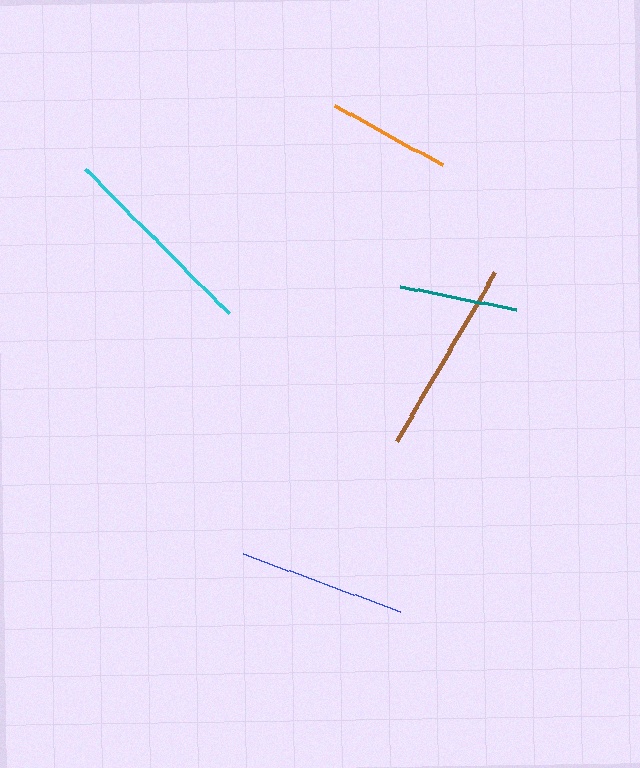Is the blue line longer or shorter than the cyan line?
The cyan line is longer than the blue line.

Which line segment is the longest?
The cyan line is the longest at approximately 204 pixels.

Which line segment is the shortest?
The teal line is the shortest at approximately 119 pixels.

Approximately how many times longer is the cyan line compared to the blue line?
The cyan line is approximately 1.2 times the length of the blue line.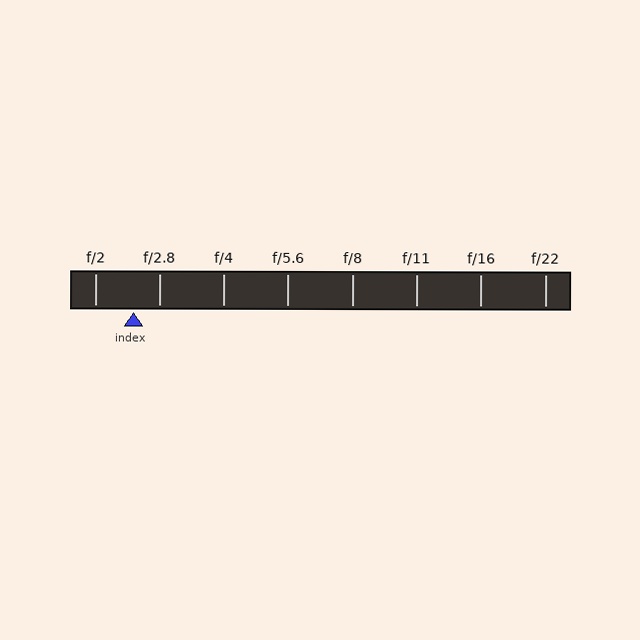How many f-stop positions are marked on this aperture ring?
There are 8 f-stop positions marked.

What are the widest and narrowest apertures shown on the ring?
The widest aperture shown is f/2 and the narrowest is f/22.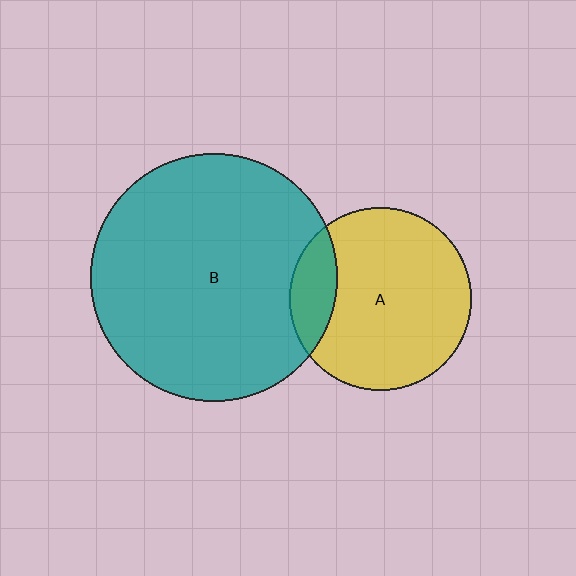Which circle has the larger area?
Circle B (teal).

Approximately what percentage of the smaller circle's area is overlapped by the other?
Approximately 15%.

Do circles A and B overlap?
Yes.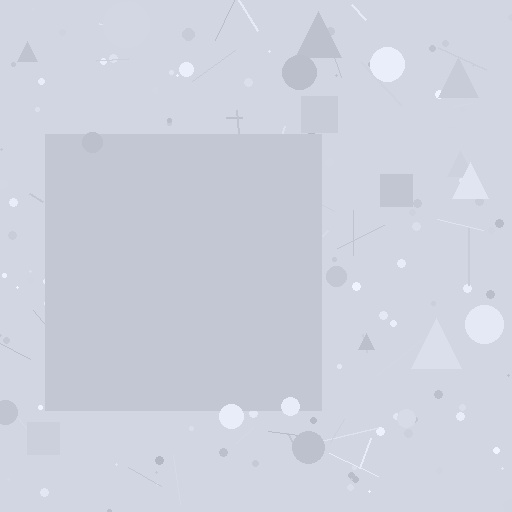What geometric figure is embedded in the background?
A square is embedded in the background.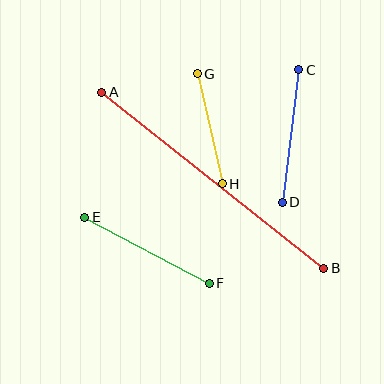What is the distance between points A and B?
The distance is approximately 283 pixels.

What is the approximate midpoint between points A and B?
The midpoint is at approximately (213, 180) pixels.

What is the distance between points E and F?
The distance is approximately 141 pixels.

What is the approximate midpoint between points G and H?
The midpoint is at approximately (210, 129) pixels.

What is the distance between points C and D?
The distance is approximately 133 pixels.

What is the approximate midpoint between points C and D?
The midpoint is at approximately (290, 136) pixels.